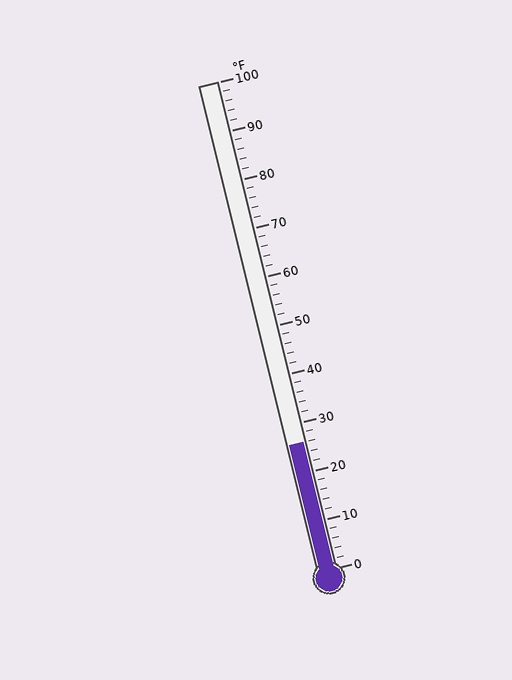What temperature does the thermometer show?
The thermometer shows approximately 26°F.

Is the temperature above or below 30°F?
The temperature is below 30°F.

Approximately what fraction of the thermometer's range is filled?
The thermometer is filled to approximately 25% of its range.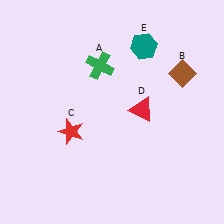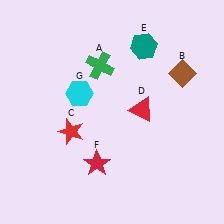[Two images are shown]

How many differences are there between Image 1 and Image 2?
There are 2 differences between the two images.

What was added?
A red star (F), a cyan hexagon (G) were added in Image 2.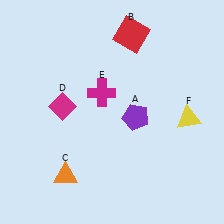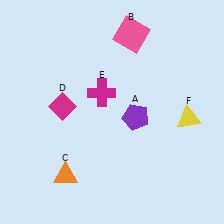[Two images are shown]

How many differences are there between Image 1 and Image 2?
There is 1 difference between the two images.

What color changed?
The square (B) changed from red in Image 1 to pink in Image 2.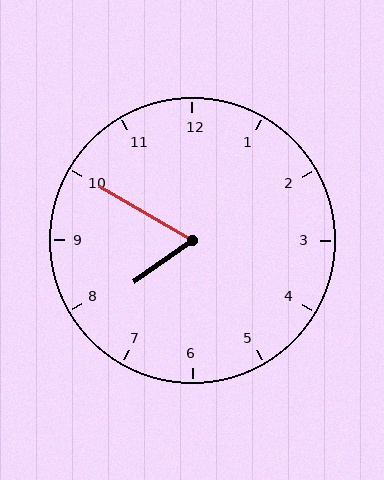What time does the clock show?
7:50.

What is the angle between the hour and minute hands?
Approximately 65 degrees.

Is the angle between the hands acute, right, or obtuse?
It is acute.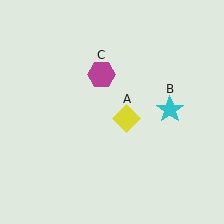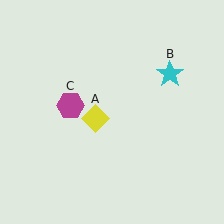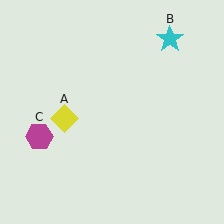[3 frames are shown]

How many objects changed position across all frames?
3 objects changed position: yellow diamond (object A), cyan star (object B), magenta hexagon (object C).